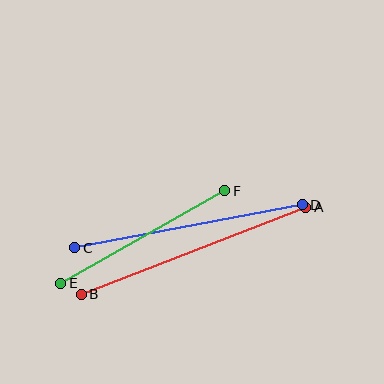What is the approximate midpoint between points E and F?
The midpoint is at approximately (143, 237) pixels.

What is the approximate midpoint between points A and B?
The midpoint is at approximately (194, 251) pixels.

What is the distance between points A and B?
The distance is approximately 241 pixels.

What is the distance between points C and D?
The distance is approximately 231 pixels.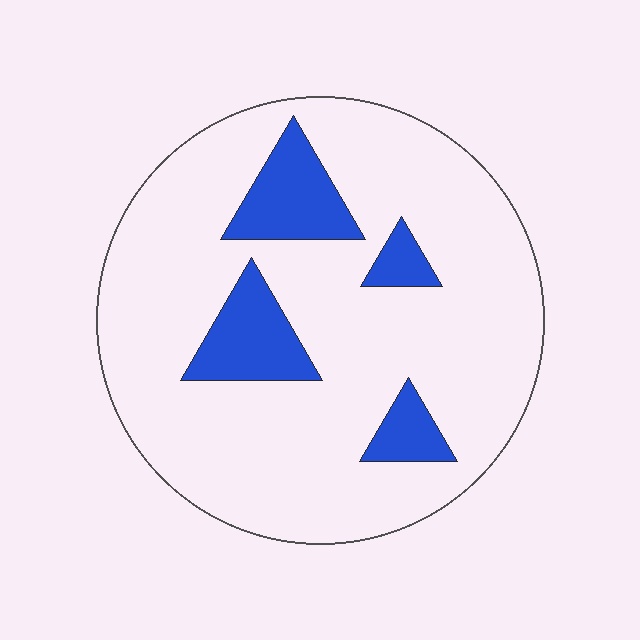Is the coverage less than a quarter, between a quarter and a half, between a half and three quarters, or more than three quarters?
Less than a quarter.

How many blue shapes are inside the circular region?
4.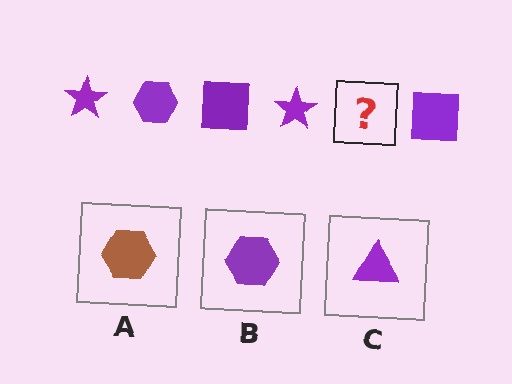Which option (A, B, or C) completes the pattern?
B.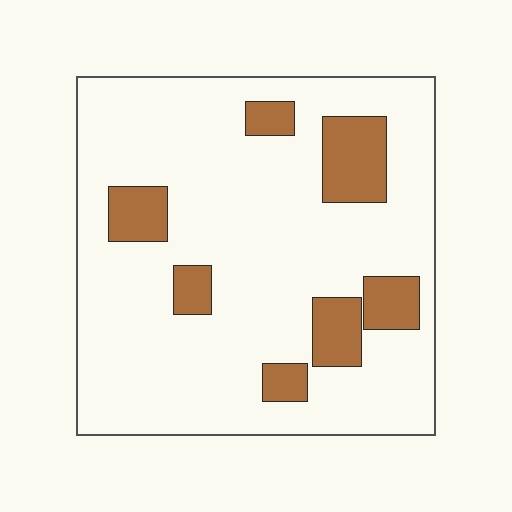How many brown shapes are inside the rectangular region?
7.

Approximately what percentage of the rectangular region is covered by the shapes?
Approximately 15%.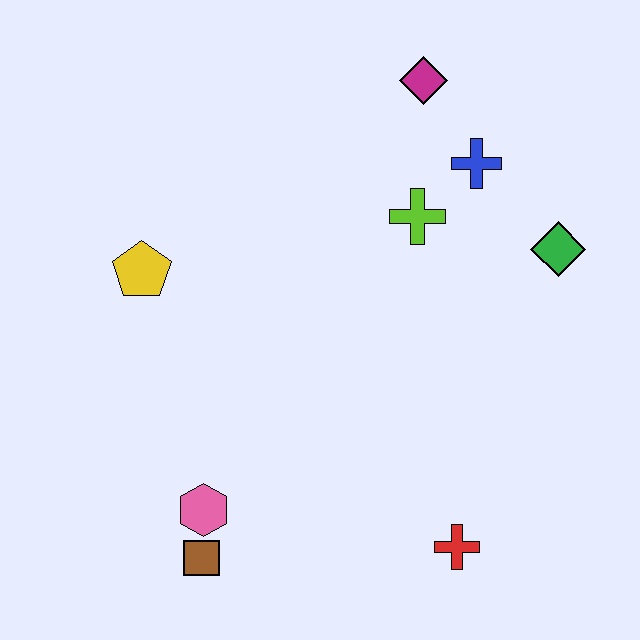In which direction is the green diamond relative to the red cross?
The green diamond is above the red cross.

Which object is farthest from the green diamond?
The brown square is farthest from the green diamond.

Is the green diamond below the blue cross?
Yes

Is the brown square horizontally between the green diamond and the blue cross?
No